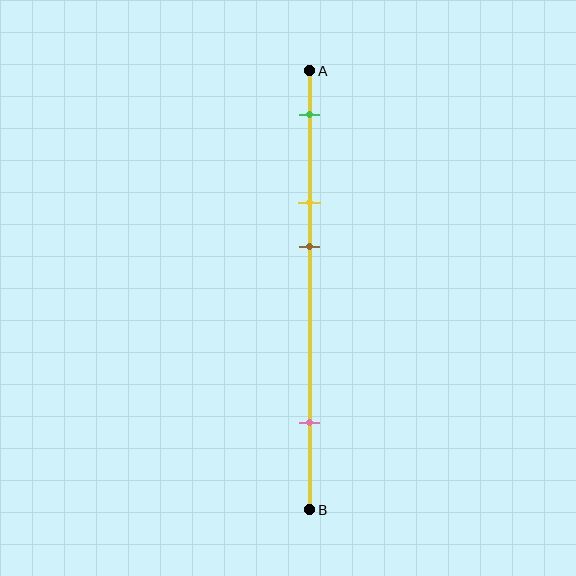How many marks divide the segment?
There are 4 marks dividing the segment.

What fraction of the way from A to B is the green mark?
The green mark is approximately 10% (0.1) of the way from A to B.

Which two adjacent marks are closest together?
The yellow and brown marks are the closest adjacent pair.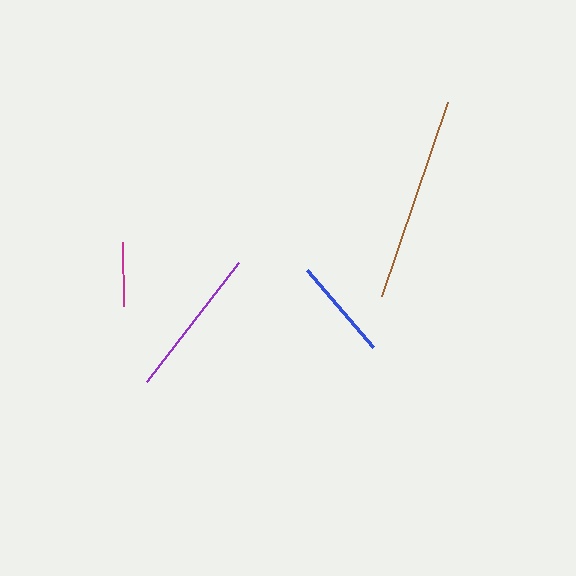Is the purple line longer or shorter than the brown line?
The brown line is longer than the purple line.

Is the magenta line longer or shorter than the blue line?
The blue line is longer than the magenta line.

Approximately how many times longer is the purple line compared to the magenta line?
The purple line is approximately 2.4 times the length of the magenta line.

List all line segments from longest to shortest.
From longest to shortest: brown, purple, blue, magenta.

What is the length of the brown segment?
The brown segment is approximately 205 pixels long.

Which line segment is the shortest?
The magenta line is the shortest at approximately 64 pixels.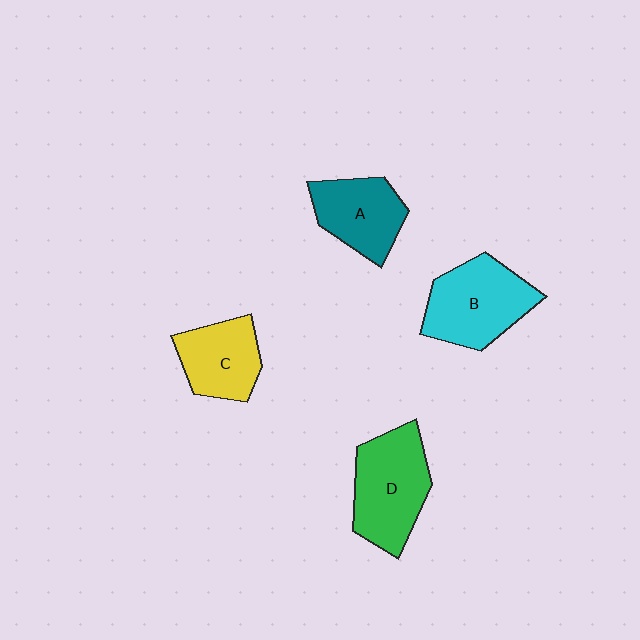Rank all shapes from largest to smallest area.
From largest to smallest: D (green), B (cyan), A (teal), C (yellow).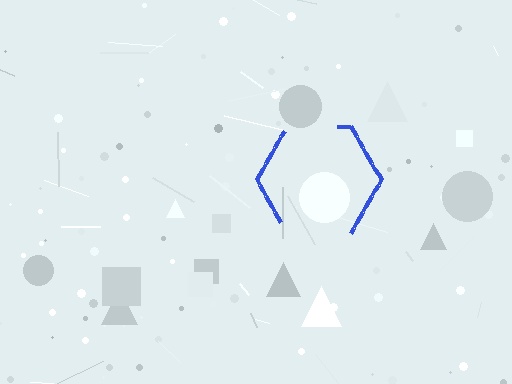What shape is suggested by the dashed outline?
The dashed outline suggests a hexagon.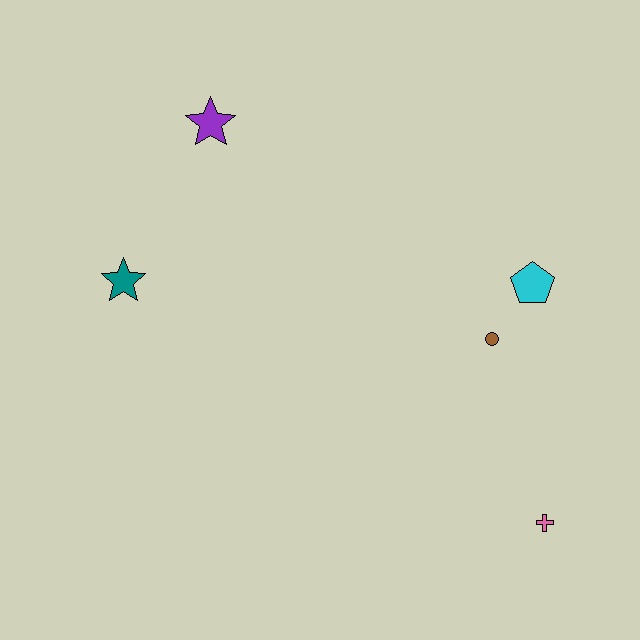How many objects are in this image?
There are 5 objects.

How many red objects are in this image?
There are no red objects.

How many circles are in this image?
There is 1 circle.